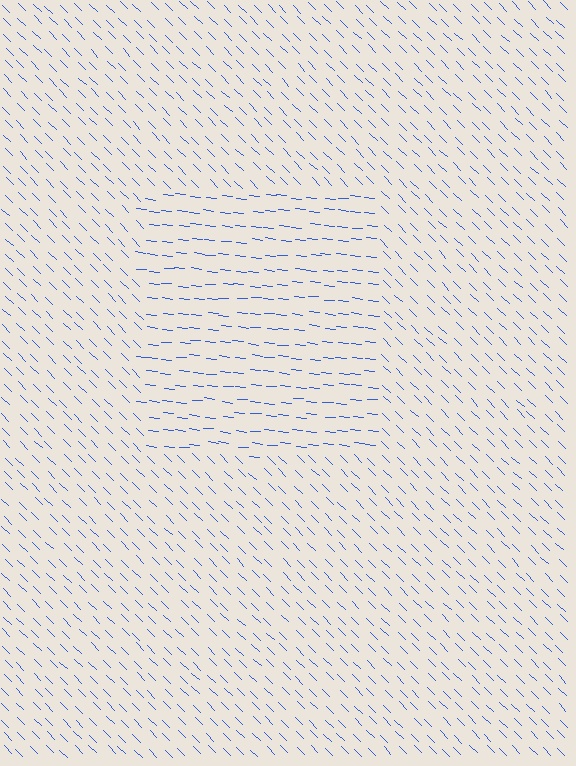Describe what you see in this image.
The image is filled with small blue line segments. A rectangle region in the image has lines oriented differently from the surrounding lines, creating a visible texture boundary.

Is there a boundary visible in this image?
Yes, there is a texture boundary formed by a change in line orientation.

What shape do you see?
I see a rectangle.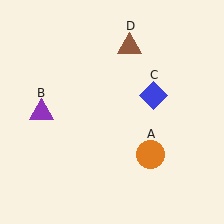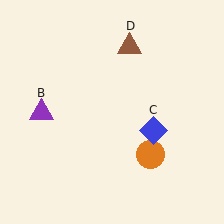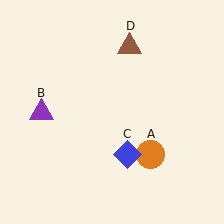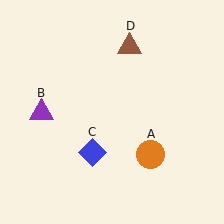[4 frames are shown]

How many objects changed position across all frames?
1 object changed position: blue diamond (object C).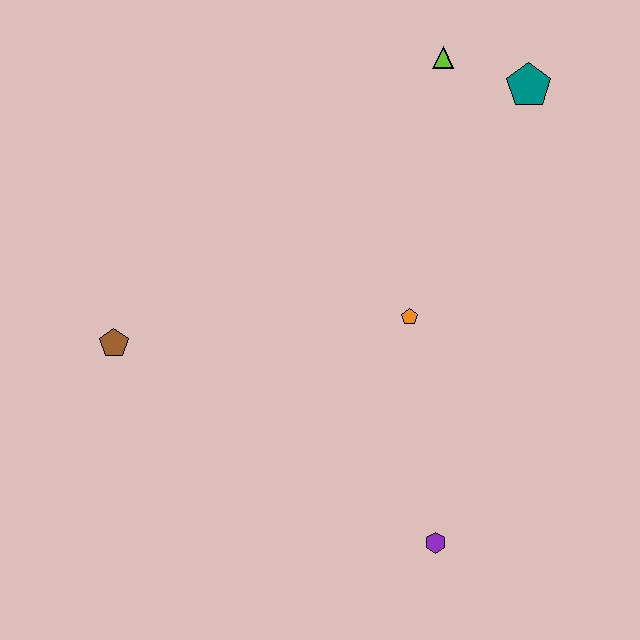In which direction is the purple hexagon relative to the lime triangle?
The purple hexagon is below the lime triangle.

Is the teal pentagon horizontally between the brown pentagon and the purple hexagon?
No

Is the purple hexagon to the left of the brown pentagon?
No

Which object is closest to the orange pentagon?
The purple hexagon is closest to the orange pentagon.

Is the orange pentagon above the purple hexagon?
Yes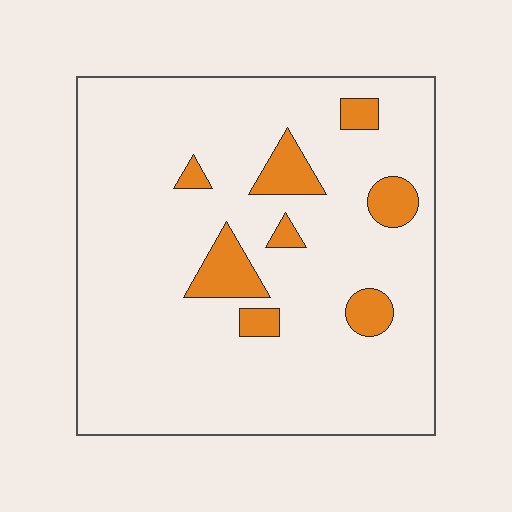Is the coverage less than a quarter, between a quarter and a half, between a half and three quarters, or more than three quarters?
Less than a quarter.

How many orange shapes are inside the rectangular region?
8.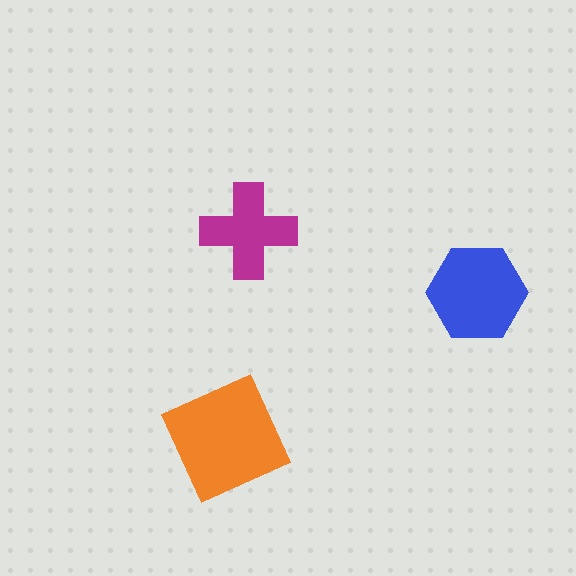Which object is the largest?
The orange square.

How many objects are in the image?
There are 3 objects in the image.